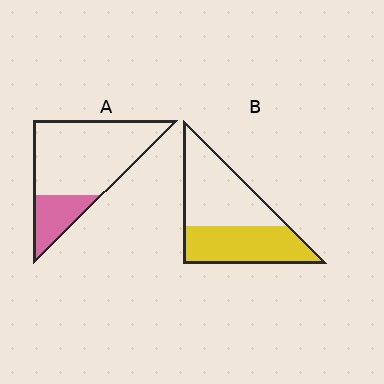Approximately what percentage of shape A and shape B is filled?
A is approximately 25% and B is approximately 45%.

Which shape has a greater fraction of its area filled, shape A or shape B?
Shape B.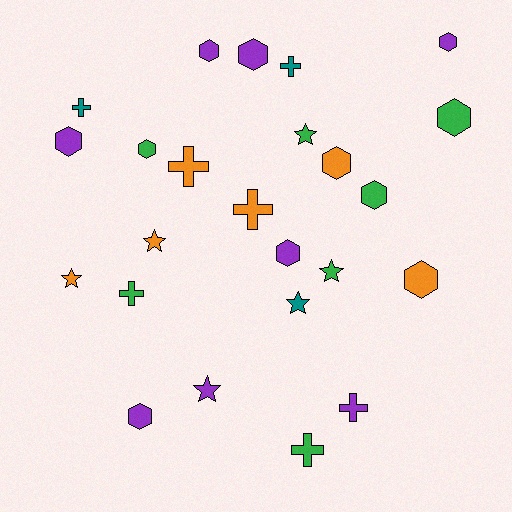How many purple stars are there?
There is 1 purple star.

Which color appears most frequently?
Purple, with 8 objects.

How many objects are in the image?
There are 24 objects.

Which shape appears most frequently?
Hexagon, with 11 objects.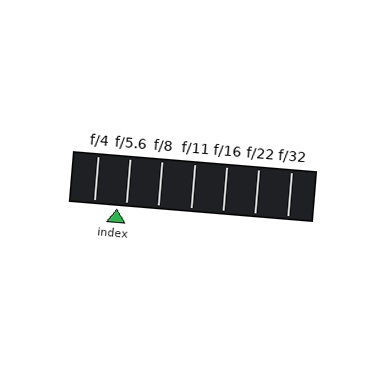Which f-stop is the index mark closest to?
The index mark is closest to f/5.6.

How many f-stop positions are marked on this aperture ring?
There are 7 f-stop positions marked.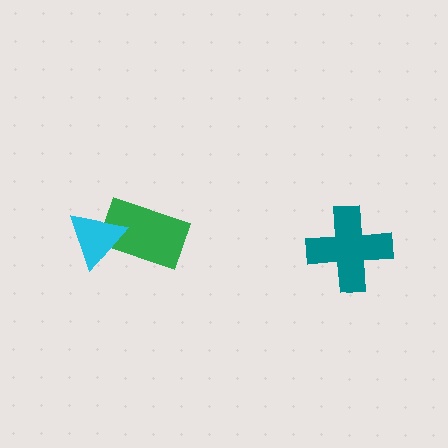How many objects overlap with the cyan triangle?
1 object overlaps with the cyan triangle.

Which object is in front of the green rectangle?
The cyan triangle is in front of the green rectangle.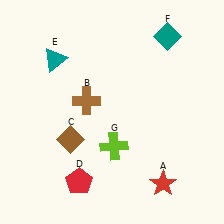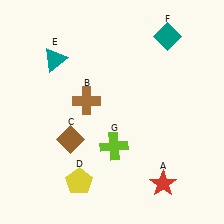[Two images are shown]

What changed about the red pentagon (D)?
In Image 1, D is red. In Image 2, it changed to yellow.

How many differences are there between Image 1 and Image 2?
There is 1 difference between the two images.